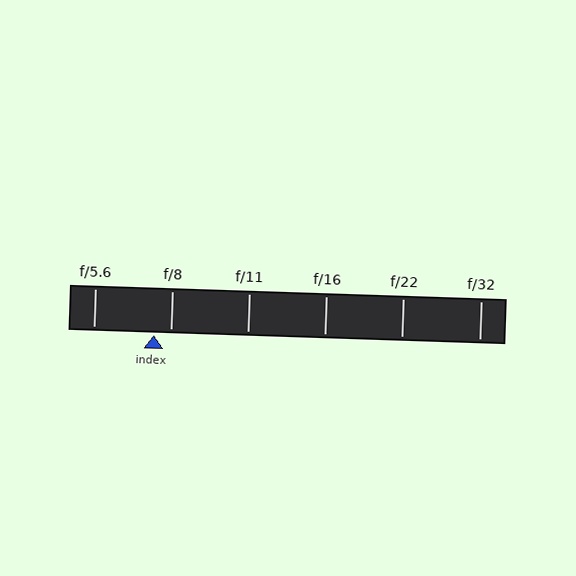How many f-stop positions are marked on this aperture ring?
There are 6 f-stop positions marked.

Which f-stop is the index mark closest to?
The index mark is closest to f/8.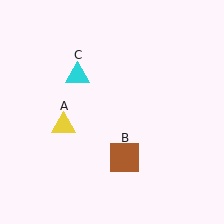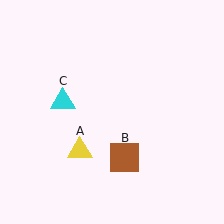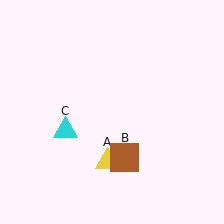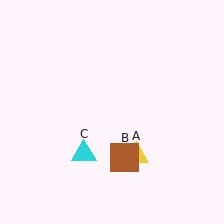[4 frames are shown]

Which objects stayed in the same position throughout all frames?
Brown square (object B) remained stationary.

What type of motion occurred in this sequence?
The yellow triangle (object A), cyan triangle (object C) rotated counterclockwise around the center of the scene.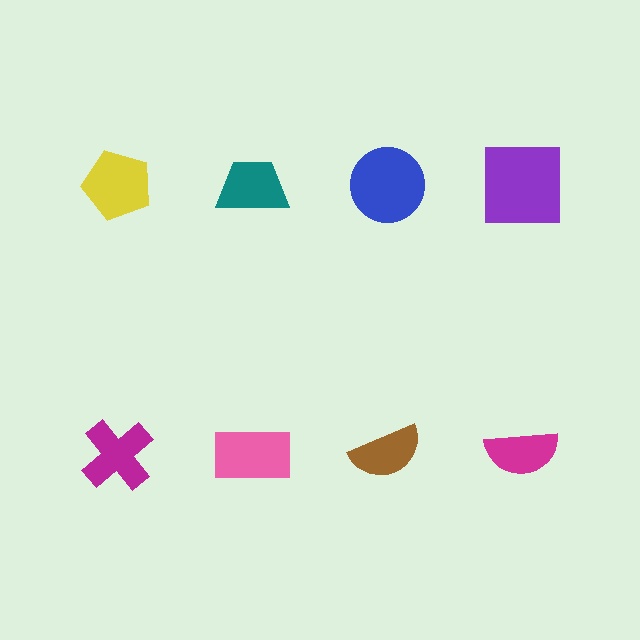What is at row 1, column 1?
A yellow pentagon.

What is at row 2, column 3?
A brown semicircle.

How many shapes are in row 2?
4 shapes.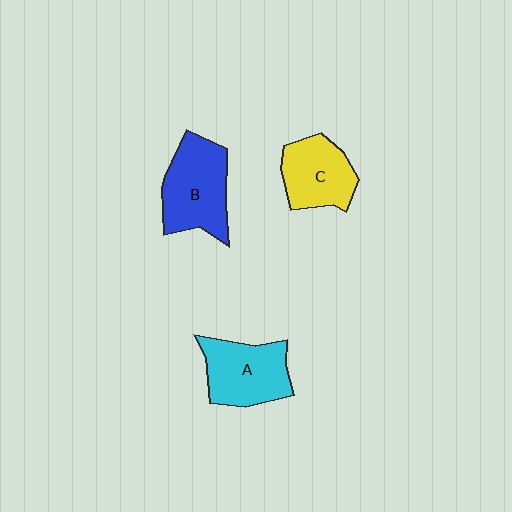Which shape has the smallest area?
Shape C (yellow).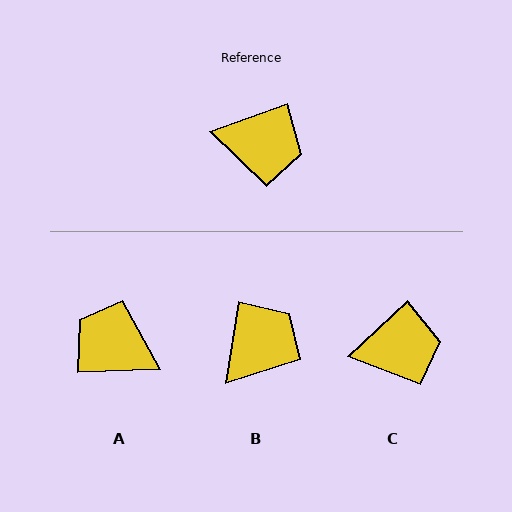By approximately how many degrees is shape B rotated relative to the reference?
Approximately 61 degrees counter-clockwise.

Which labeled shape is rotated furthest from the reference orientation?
A, about 162 degrees away.